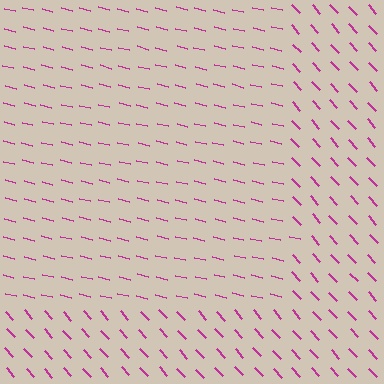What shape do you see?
I see a rectangle.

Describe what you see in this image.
The image is filled with small magenta line segments. A rectangle region in the image has lines oriented differently from the surrounding lines, creating a visible texture boundary.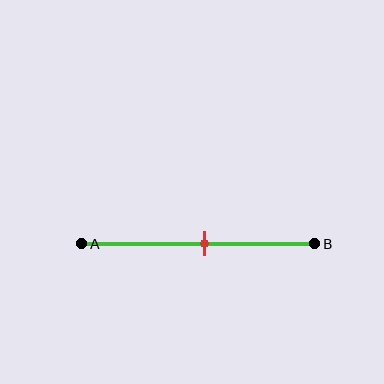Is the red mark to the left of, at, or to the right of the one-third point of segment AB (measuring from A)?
The red mark is to the right of the one-third point of segment AB.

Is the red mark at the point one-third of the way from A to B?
No, the mark is at about 55% from A, not at the 33% one-third point.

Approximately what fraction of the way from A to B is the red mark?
The red mark is approximately 55% of the way from A to B.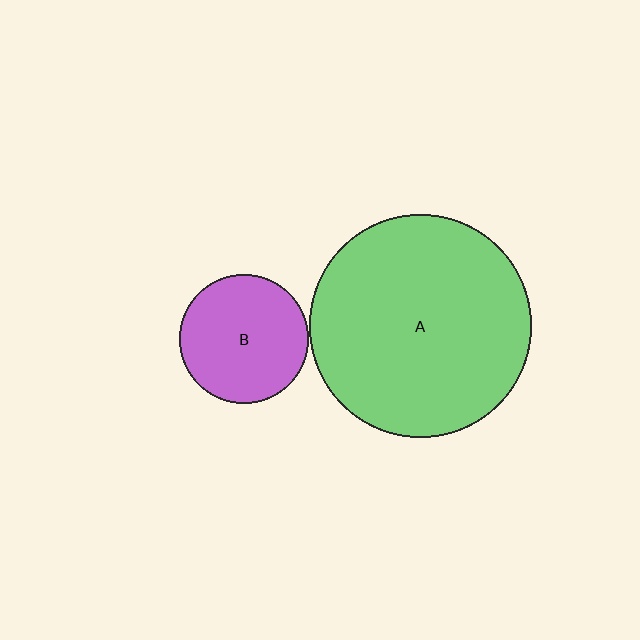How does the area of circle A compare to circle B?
Approximately 3.0 times.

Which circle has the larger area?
Circle A (green).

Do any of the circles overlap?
No, none of the circles overlap.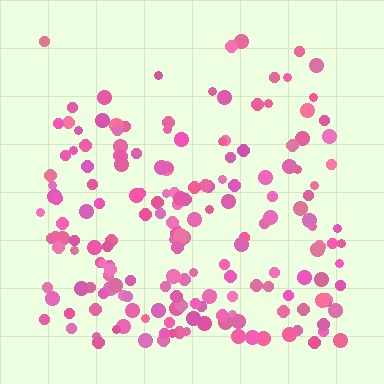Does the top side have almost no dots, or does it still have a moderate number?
Still a moderate number, just noticeably fewer than the bottom.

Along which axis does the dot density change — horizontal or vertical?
Vertical.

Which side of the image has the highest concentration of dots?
The bottom.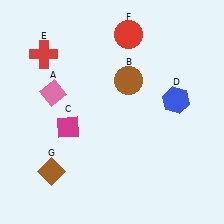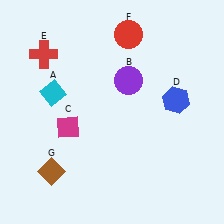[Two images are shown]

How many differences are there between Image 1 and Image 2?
There are 2 differences between the two images.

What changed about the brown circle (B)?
In Image 1, B is brown. In Image 2, it changed to purple.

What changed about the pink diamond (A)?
In Image 1, A is pink. In Image 2, it changed to cyan.